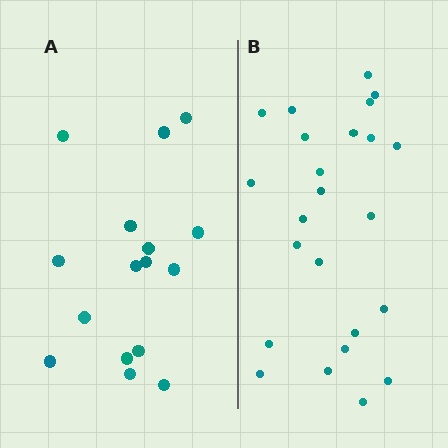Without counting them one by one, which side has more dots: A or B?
Region B (the right region) has more dots.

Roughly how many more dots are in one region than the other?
Region B has roughly 8 or so more dots than region A.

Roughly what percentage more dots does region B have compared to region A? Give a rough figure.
About 50% more.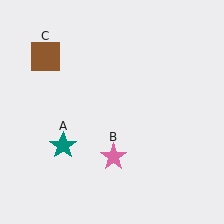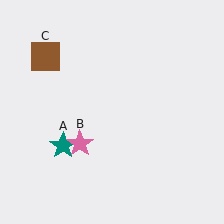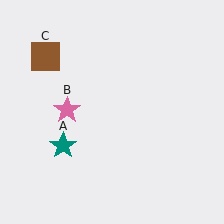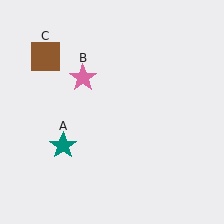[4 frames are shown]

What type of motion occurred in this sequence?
The pink star (object B) rotated clockwise around the center of the scene.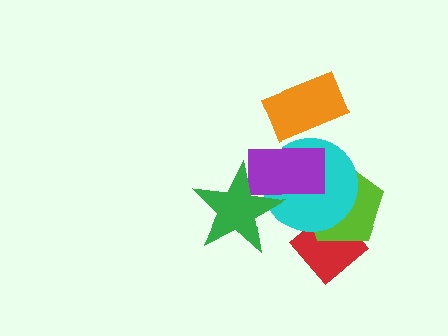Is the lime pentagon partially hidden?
Yes, it is partially covered by another shape.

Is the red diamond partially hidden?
Yes, it is partially covered by another shape.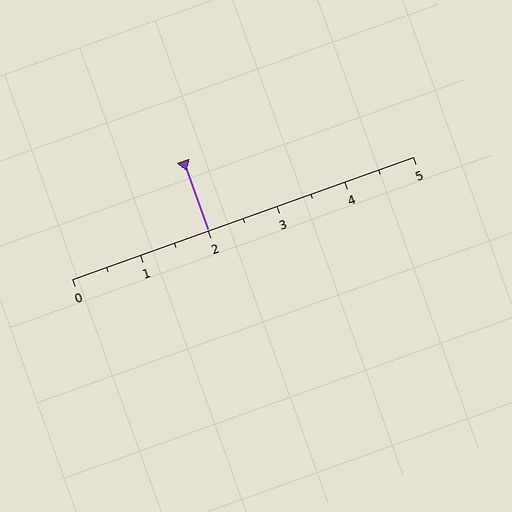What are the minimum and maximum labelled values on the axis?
The axis runs from 0 to 5.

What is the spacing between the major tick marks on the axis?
The major ticks are spaced 1 apart.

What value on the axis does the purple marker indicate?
The marker indicates approximately 2.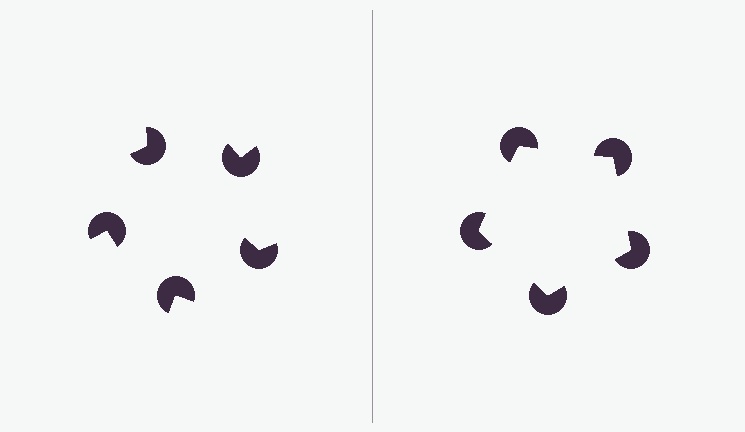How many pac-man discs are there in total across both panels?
10 — 5 on each side.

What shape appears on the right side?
An illusory pentagon.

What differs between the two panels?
The pac-man discs are positioned identically on both sides; only the wedge orientations differ. On the right they align to a pentagon; on the left they are misaligned.